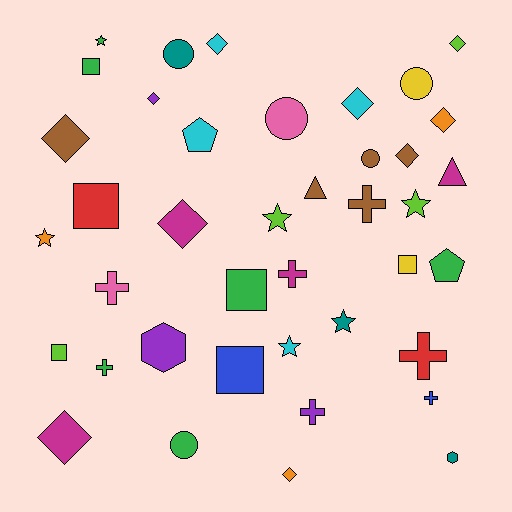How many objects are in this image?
There are 40 objects.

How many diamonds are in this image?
There are 10 diamonds.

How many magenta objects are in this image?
There are 4 magenta objects.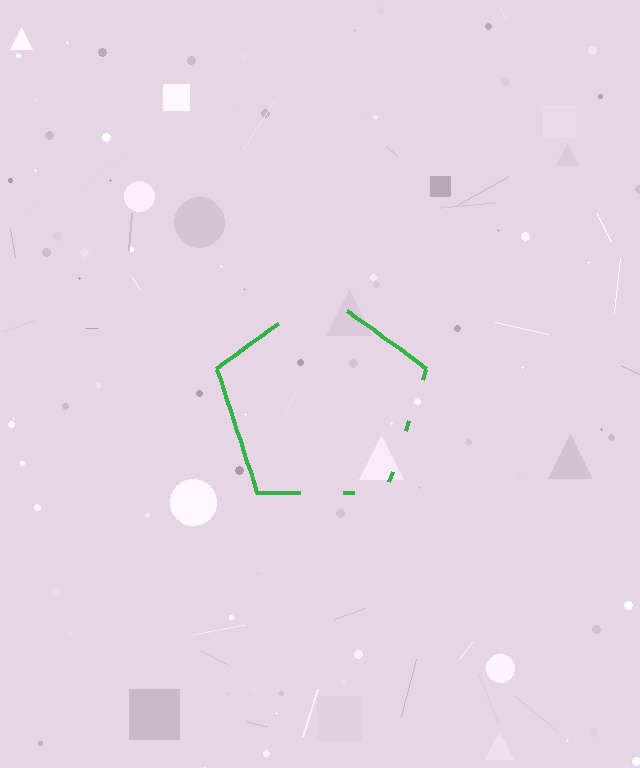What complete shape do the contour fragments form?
The contour fragments form a pentagon.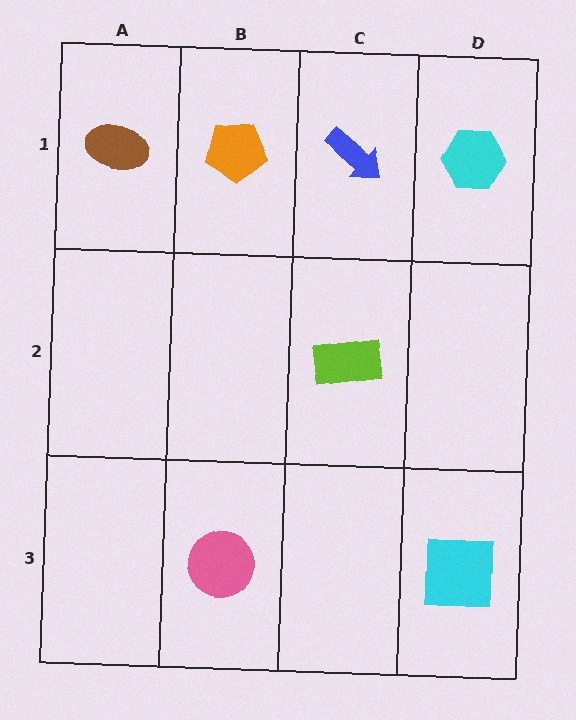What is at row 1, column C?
A blue arrow.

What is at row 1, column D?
A cyan hexagon.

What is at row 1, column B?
An orange pentagon.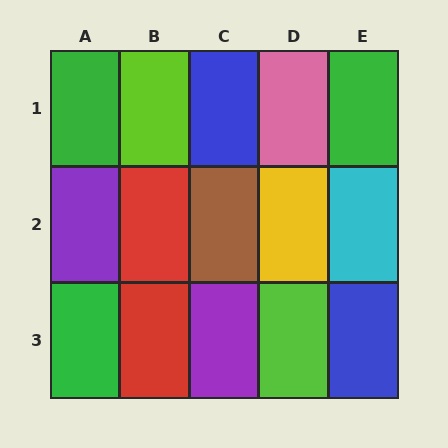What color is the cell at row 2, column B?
Red.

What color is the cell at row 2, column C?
Brown.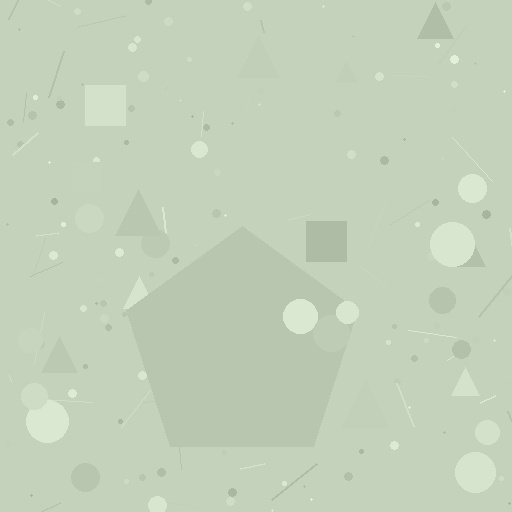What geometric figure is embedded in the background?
A pentagon is embedded in the background.